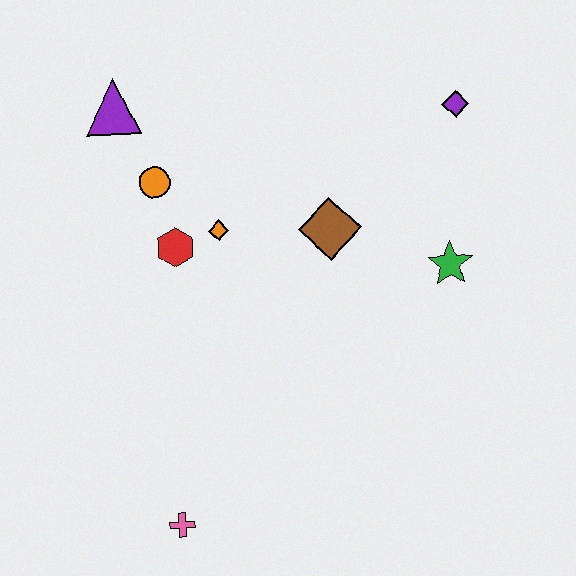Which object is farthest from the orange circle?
The pink cross is farthest from the orange circle.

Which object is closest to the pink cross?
The red hexagon is closest to the pink cross.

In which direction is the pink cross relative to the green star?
The pink cross is to the left of the green star.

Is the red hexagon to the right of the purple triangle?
Yes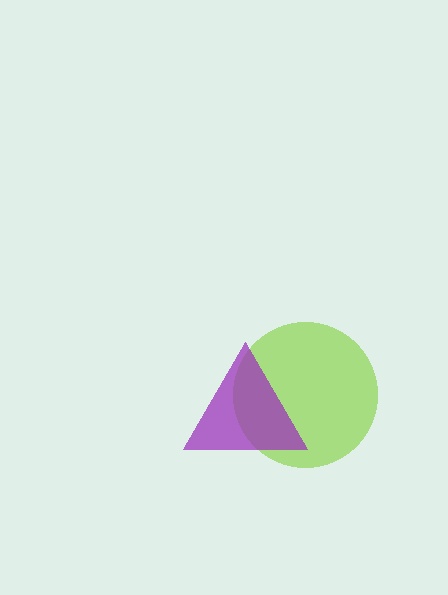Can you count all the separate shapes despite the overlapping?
Yes, there are 2 separate shapes.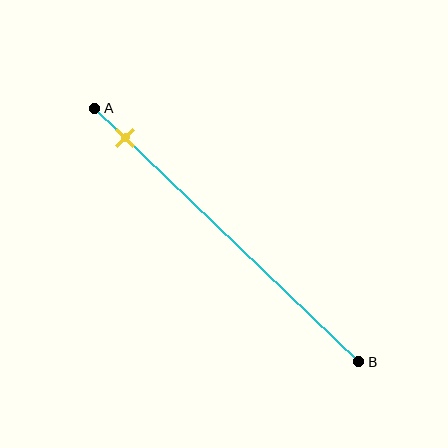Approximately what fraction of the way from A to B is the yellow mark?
The yellow mark is approximately 10% of the way from A to B.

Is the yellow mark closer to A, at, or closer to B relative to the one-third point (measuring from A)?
The yellow mark is closer to point A than the one-third point of segment AB.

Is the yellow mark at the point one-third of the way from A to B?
No, the mark is at about 10% from A, not at the 33% one-third point.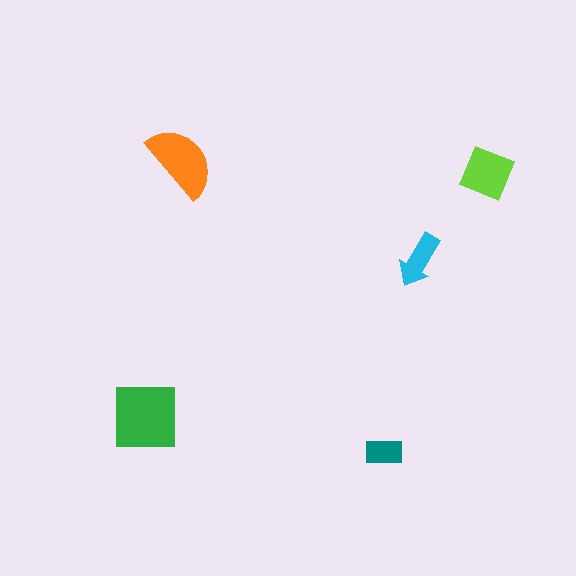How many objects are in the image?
There are 5 objects in the image.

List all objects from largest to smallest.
The green square, the orange semicircle, the lime diamond, the cyan arrow, the teal rectangle.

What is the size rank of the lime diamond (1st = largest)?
3rd.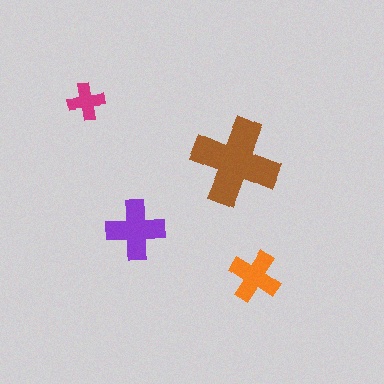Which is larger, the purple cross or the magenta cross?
The purple one.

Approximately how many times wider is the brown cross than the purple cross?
About 1.5 times wider.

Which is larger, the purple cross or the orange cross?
The purple one.